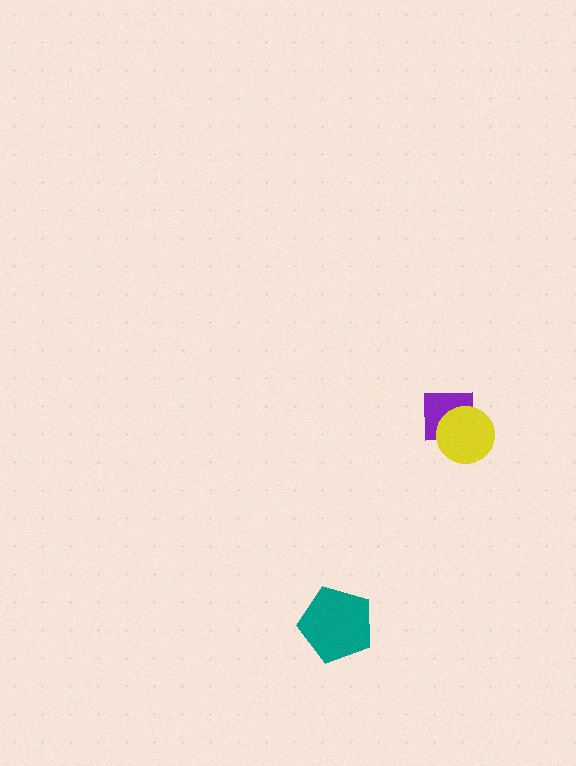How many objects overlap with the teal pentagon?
0 objects overlap with the teal pentagon.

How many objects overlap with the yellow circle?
1 object overlaps with the yellow circle.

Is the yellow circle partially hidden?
No, no other shape covers it.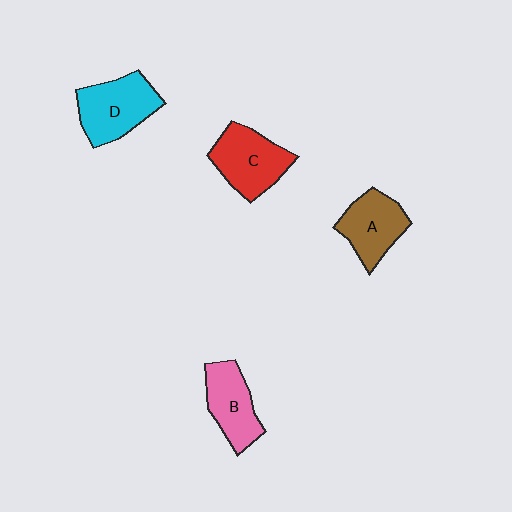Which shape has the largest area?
Shape D (cyan).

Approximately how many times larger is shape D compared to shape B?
Approximately 1.2 times.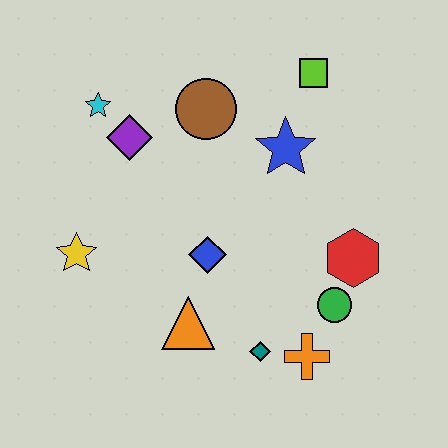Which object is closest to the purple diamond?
The cyan star is closest to the purple diamond.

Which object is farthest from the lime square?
The yellow star is farthest from the lime square.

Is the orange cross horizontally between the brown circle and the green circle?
Yes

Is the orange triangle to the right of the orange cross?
No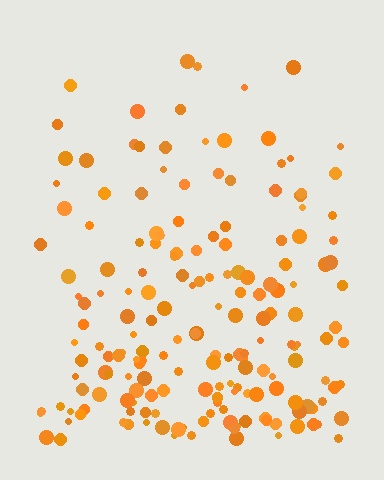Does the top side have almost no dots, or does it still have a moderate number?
Still a moderate number, just noticeably fewer than the bottom.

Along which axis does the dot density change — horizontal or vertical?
Vertical.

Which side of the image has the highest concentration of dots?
The bottom.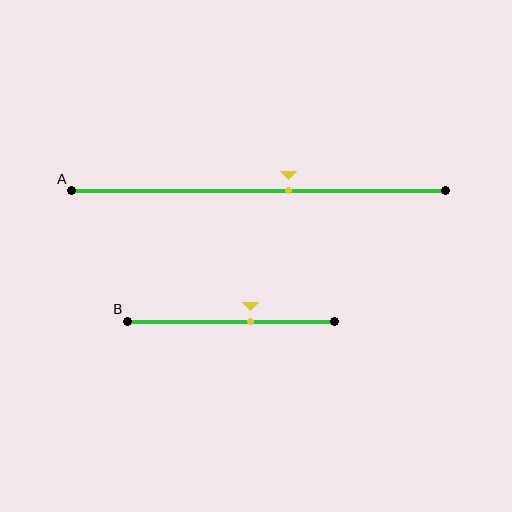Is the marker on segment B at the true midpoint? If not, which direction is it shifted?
No, the marker on segment B is shifted to the right by about 9% of the segment length.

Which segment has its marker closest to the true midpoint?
Segment A has its marker closest to the true midpoint.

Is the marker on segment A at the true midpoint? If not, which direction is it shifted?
No, the marker on segment A is shifted to the right by about 8% of the segment length.